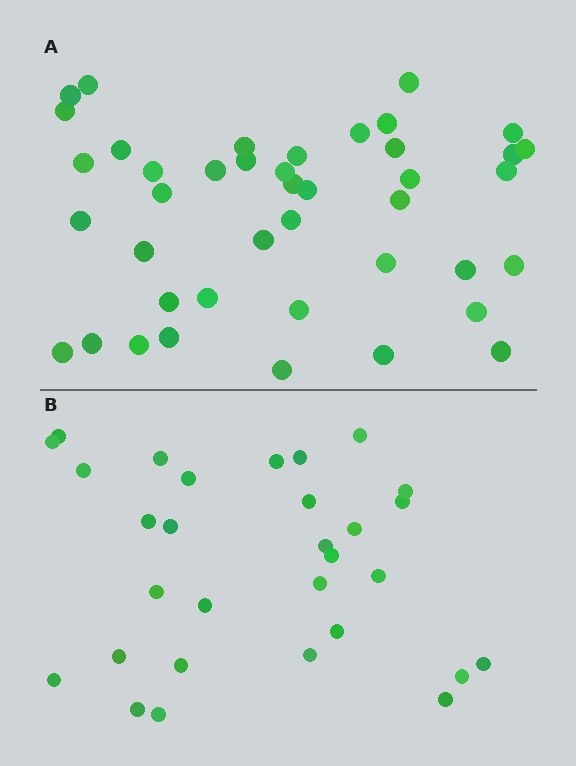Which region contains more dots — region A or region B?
Region A (the top region) has more dots.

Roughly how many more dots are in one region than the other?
Region A has roughly 12 or so more dots than region B.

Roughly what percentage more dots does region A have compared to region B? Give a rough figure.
About 40% more.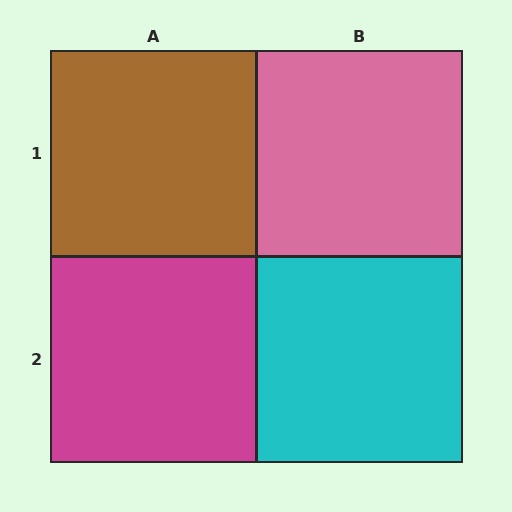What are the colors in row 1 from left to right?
Brown, pink.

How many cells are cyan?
1 cell is cyan.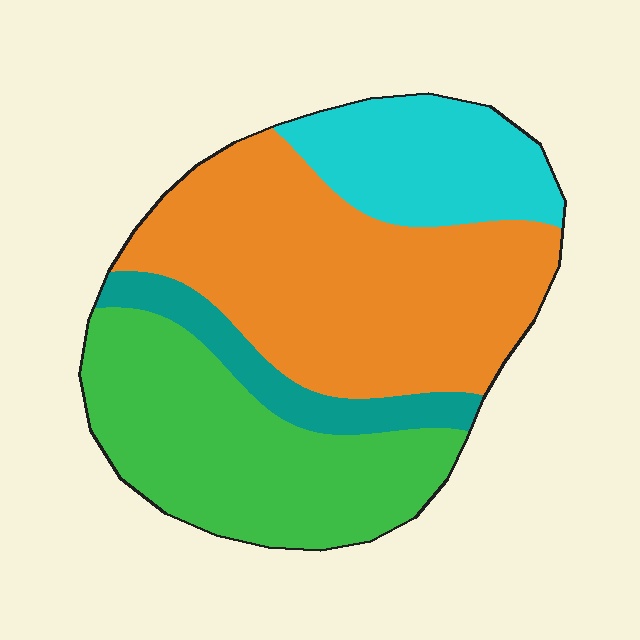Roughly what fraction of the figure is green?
Green covers roughly 30% of the figure.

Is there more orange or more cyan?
Orange.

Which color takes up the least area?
Teal, at roughly 10%.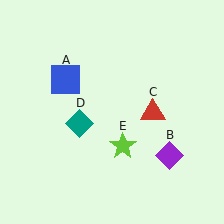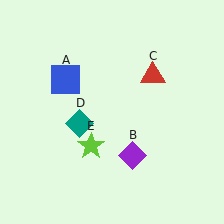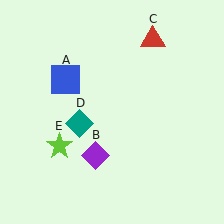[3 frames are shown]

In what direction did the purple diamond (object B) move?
The purple diamond (object B) moved left.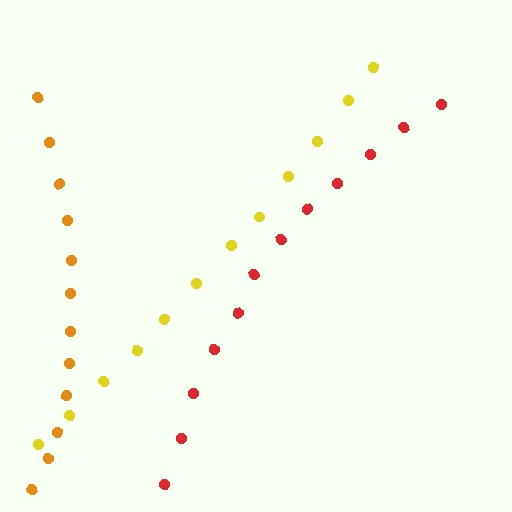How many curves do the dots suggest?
There are 3 distinct paths.